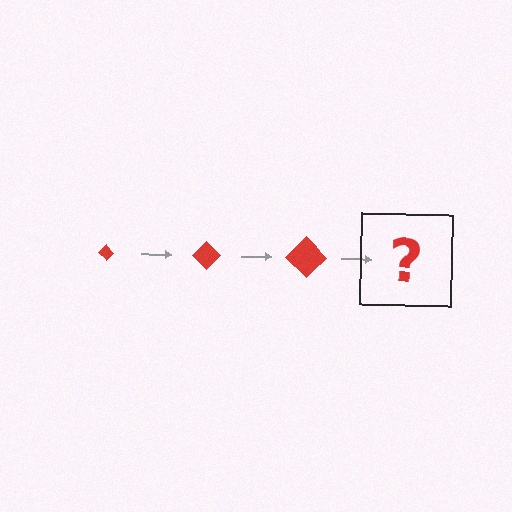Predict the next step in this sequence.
The next step is a red diamond, larger than the previous one.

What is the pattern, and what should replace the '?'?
The pattern is that the diamond gets progressively larger each step. The '?' should be a red diamond, larger than the previous one.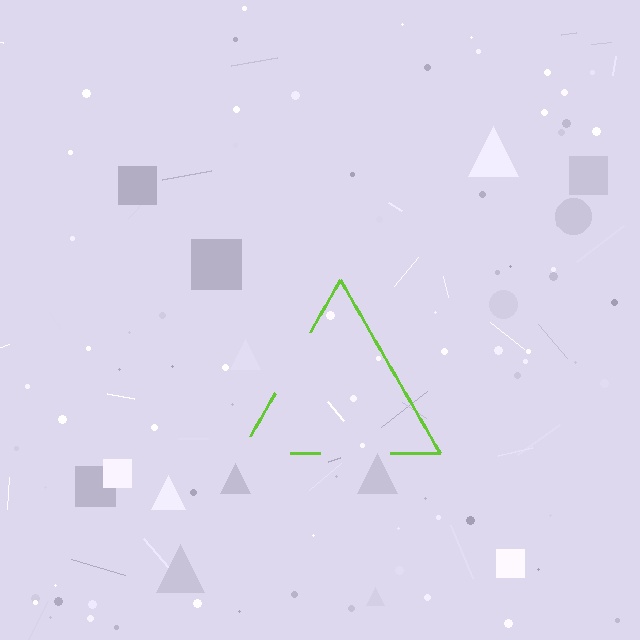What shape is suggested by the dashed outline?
The dashed outline suggests a triangle.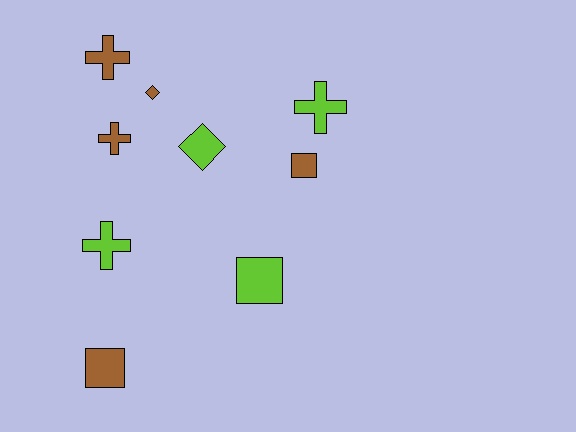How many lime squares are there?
There is 1 lime square.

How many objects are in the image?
There are 9 objects.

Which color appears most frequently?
Brown, with 5 objects.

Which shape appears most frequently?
Cross, with 4 objects.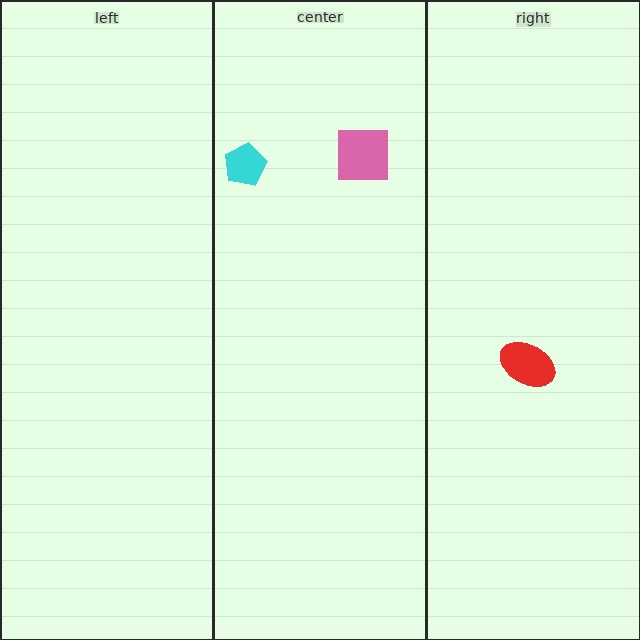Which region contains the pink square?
The center region.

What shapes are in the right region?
The red ellipse.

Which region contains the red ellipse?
The right region.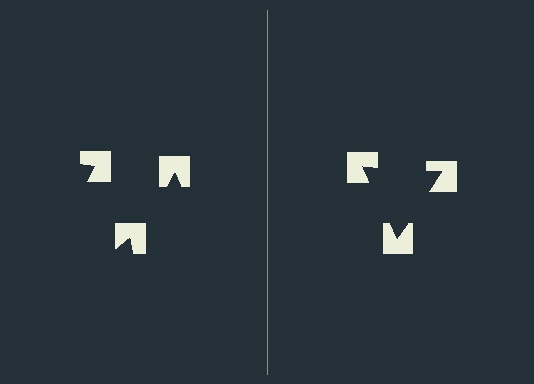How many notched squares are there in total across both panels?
6 — 3 on each side.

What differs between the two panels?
The notched squares are positioned identically on both sides; only the wedge orientations differ. On the right they align to a triangle; on the left they are misaligned.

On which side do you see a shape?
An illusory triangle appears on the right side. On the left side the wedge cuts are rotated, so no coherent shape forms.